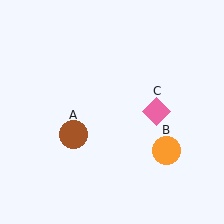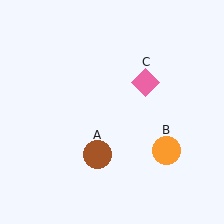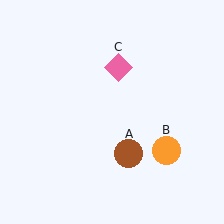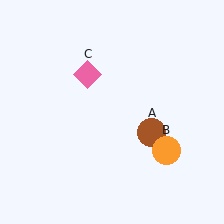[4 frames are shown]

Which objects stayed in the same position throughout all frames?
Orange circle (object B) remained stationary.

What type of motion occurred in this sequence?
The brown circle (object A), pink diamond (object C) rotated counterclockwise around the center of the scene.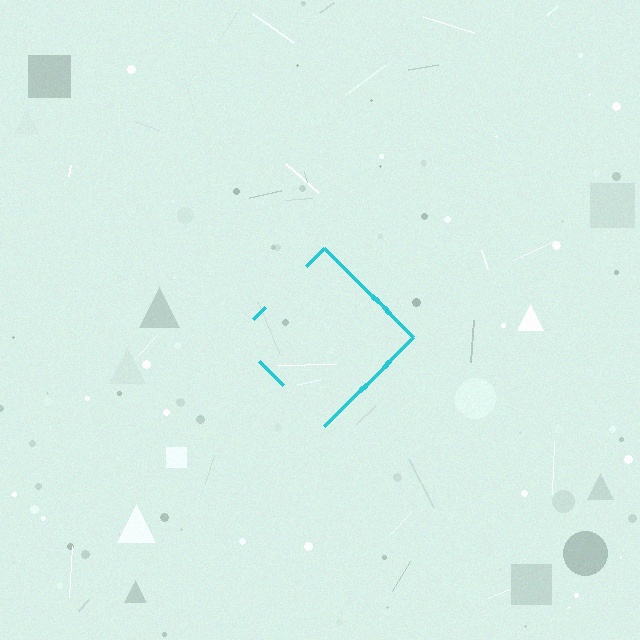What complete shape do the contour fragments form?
The contour fragments form a diamond.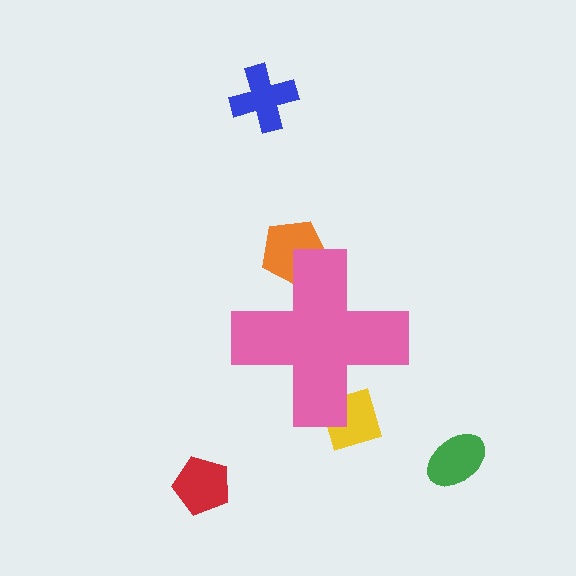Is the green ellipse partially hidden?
No, the green ellipse is fully visible.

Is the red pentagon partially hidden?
No, the red pentagon is fully visible.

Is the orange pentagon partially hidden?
Yes, the orange pentagon is partially hidden behind the pink cross.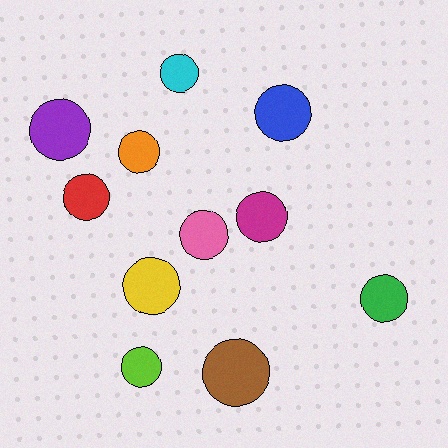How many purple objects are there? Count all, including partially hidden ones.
There is 1 purple object.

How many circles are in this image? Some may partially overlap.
There are 11 circles.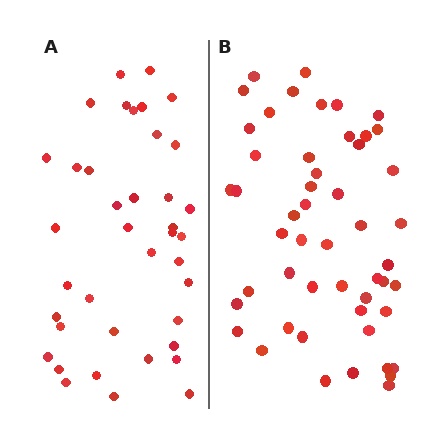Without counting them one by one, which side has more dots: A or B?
Region B (the right region) has more dots.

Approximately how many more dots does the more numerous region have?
Region B has roughly 12 or so more dots than region A.